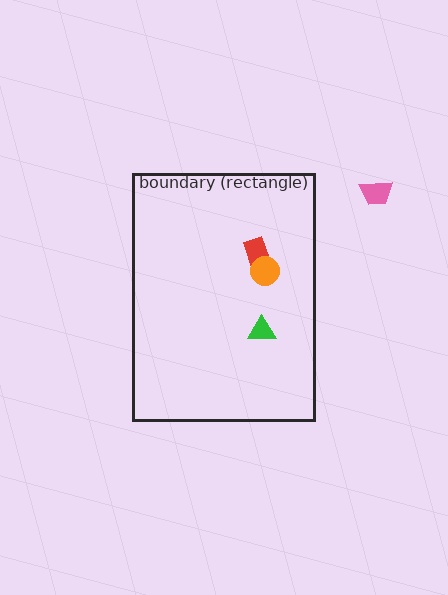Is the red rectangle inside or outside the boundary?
Inside.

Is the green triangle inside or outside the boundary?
Inside.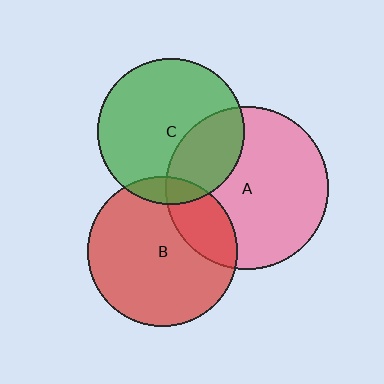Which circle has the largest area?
Circle A (pink).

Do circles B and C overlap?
Yes.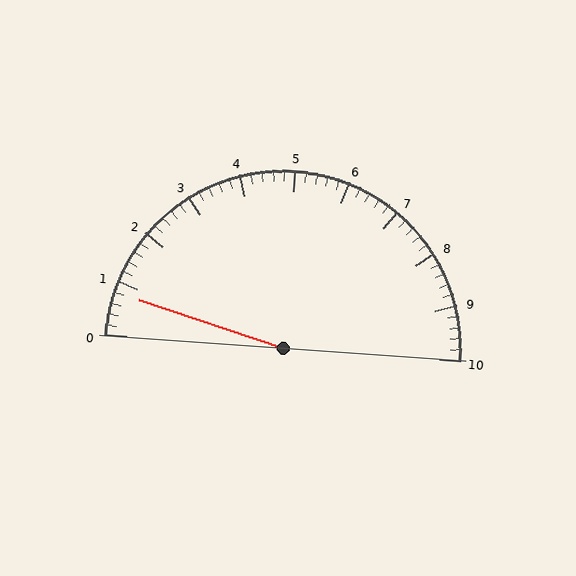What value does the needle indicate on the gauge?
The needle indicates approximately 0.8.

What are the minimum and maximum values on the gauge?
The gauge ranges from 0 to 10.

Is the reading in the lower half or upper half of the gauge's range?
The reading is in the lower half of the range (0 to 10).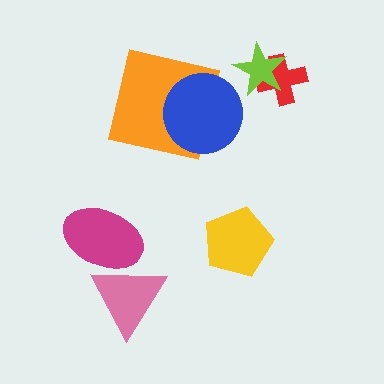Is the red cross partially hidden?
Yes, it is partially covered by another shape.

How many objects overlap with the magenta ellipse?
1 object overlaps with the magenta ellipse.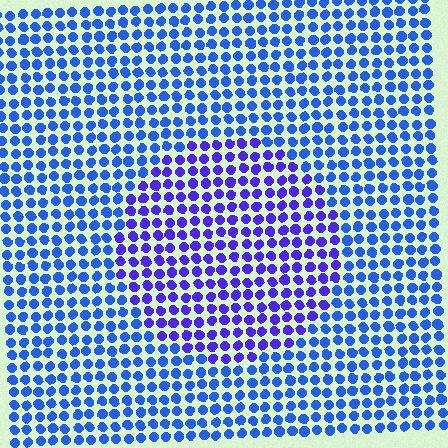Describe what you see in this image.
The image is filled with small blue elements in a uniform arrangement. A circle-shaped region is visible where the elements are tinted to a slightly different hue, forming a subtle color boundary.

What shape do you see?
I see a circle.